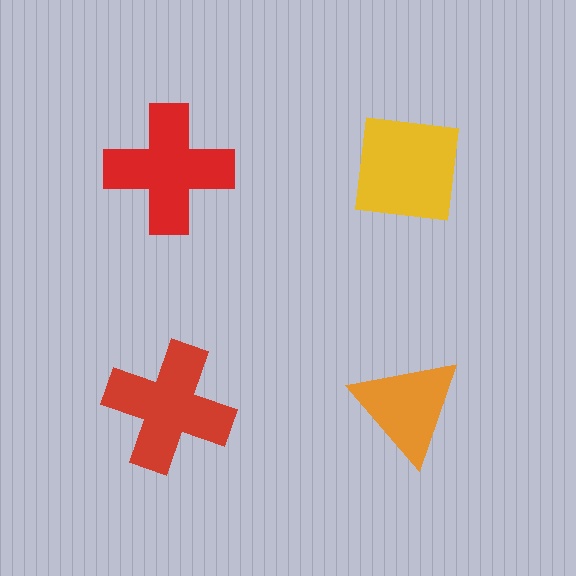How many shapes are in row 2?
2 shapes.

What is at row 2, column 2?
An orange triangle.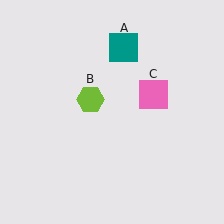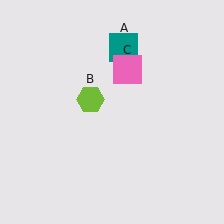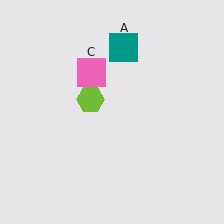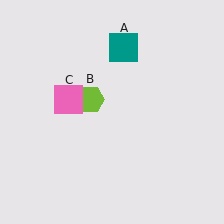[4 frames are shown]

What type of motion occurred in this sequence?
The pink square (object C) rotated counterclockwise around the center of the scene.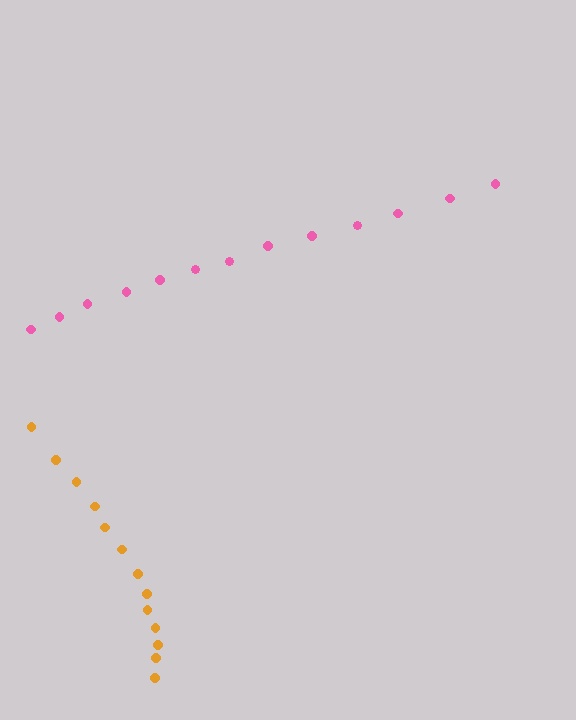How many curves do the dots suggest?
There are 2 distinct paths.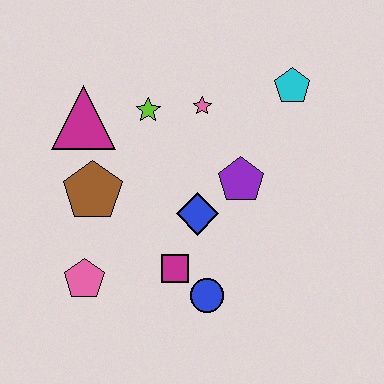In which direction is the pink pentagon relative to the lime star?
The pink pentagon is below the lime star.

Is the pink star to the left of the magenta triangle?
No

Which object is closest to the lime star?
The pink star is closest to the lime star.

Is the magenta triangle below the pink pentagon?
No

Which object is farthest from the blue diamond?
The cyan pentagon is farthest from the blue diamond.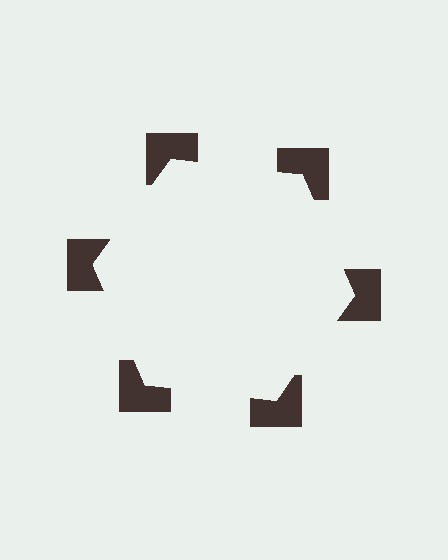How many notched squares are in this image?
There are 6 — one at each vertex of the illusory hexagon.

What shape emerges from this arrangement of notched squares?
An illusory hexagon — its edges are inferred from the aligned wedge cuts in the notched squares, not physically drawn.